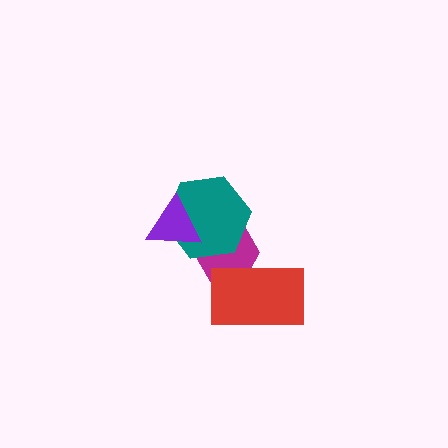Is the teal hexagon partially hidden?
Yes, it is partially covered by another shape.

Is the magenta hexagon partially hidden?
Yes, it is partially covered by another shape.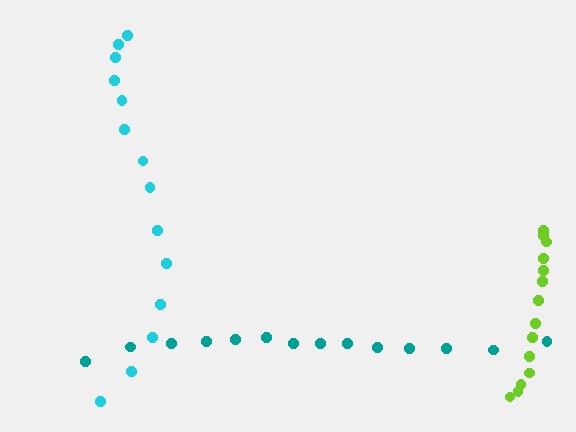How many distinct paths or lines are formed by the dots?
There are 3 distinct paths.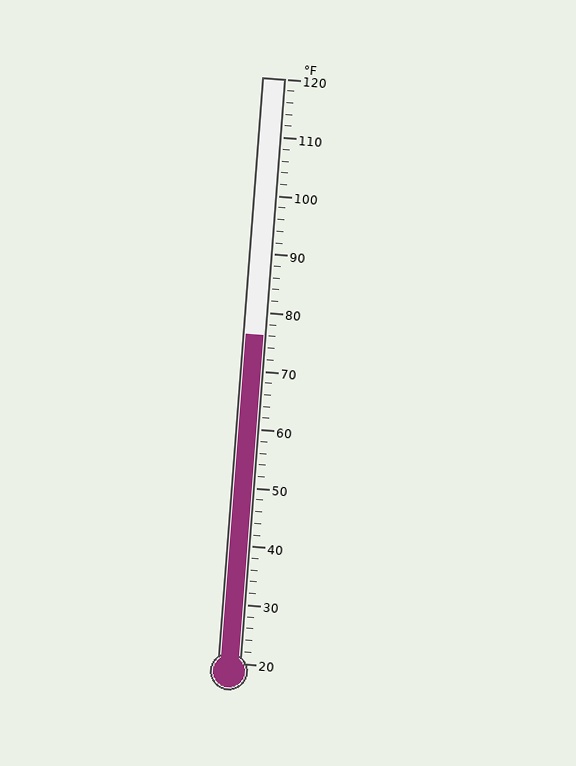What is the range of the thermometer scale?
The thermometer scale ranges from 20°F to 120°F.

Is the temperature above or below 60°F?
The temperature is above 60°F.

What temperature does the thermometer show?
The thermometer shows approximately 76°F.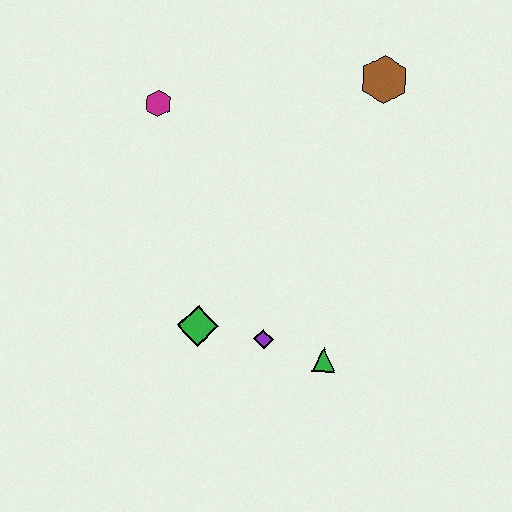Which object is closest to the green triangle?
The purple diamond is closest to the green triangle.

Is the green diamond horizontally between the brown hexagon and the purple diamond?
No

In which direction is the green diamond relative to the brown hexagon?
The green diamond is below the brown hexagon.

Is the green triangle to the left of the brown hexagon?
Yes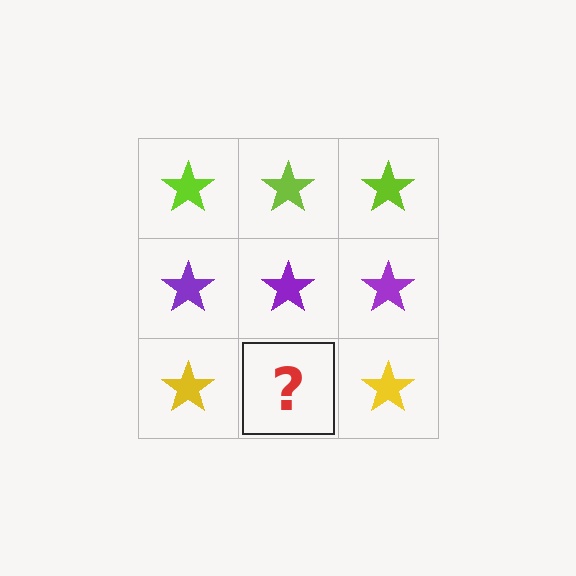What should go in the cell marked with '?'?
The missing cell should contain a yellow star.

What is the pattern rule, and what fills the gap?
The rule is that each row has a consistent color. The gap should be filled with a yellow star.